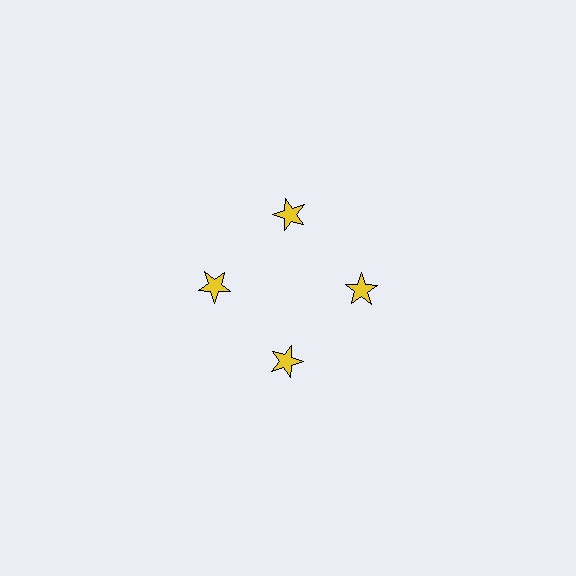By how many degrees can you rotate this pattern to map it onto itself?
The pattern maps onto itself every 90 degrees of rotation.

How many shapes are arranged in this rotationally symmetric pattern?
There are 4 shapes, arranged in 4 groups of 1.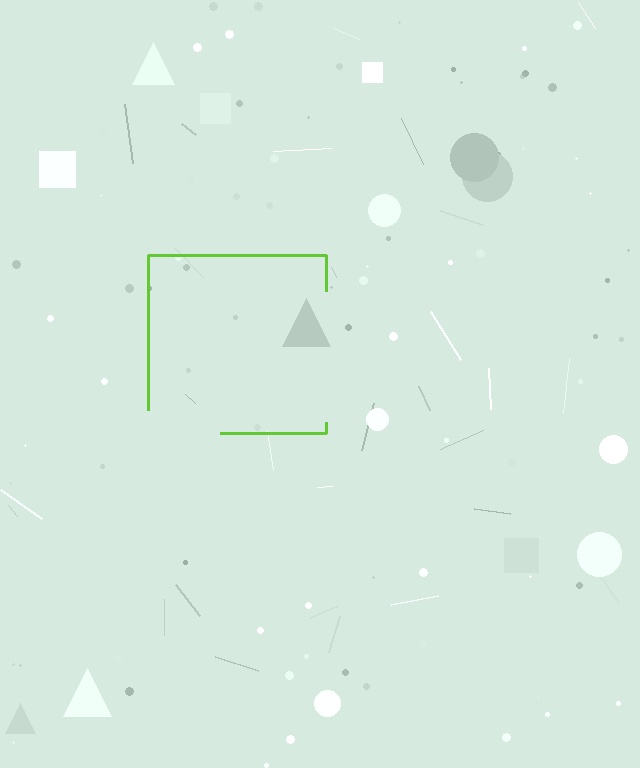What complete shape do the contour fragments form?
The contour fragments form a square.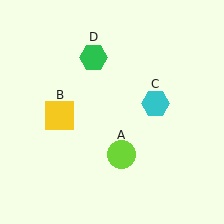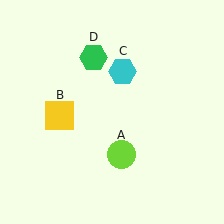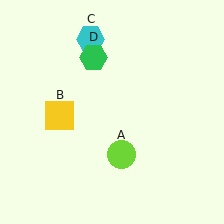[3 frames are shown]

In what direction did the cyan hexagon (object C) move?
The cyan hexagon (object C) moved up and to the left.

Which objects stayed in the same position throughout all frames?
Lime circle (object A) and yellow square (object B) and green hexagon (object D) remained stationary.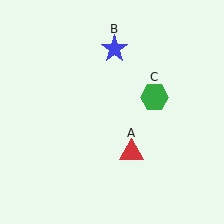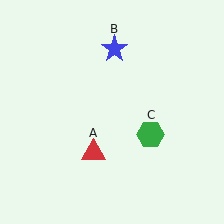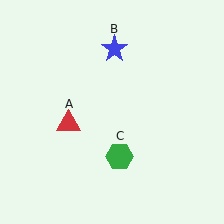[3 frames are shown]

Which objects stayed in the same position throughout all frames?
Blue star (object B) remained stationary.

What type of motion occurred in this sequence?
The red triangle (object A), green hexagon (object C) rotated clockwise around the center of the scene.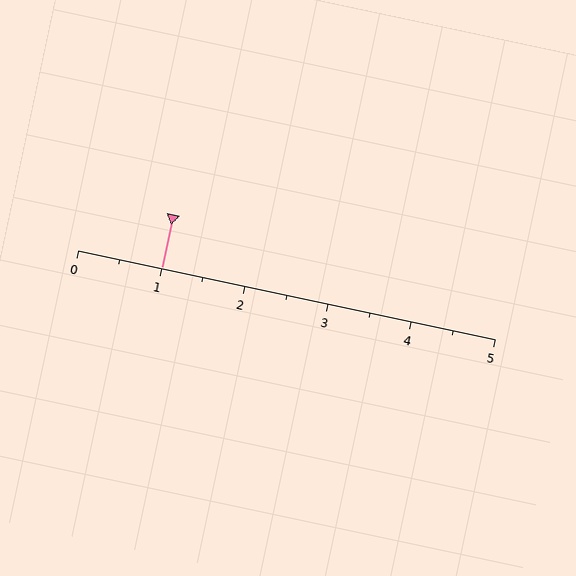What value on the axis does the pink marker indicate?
The marker indicates approximately 1.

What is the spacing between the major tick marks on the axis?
The major ticks are spaced 1 apart.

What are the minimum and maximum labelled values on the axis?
The axis runs from 0 to 5.